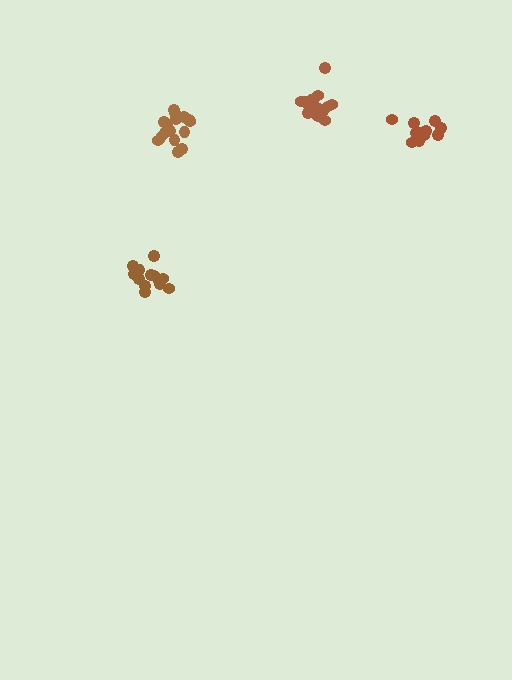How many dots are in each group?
Group 1: 11 dots, Group 2: 13 dots, Group 3: 16 dots, Group 4: 16 dots (56 total).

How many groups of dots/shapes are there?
There are 4 groups.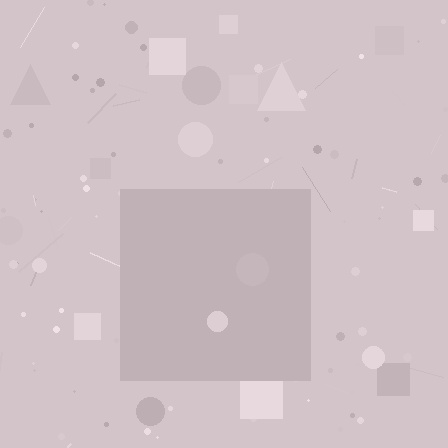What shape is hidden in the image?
A square is hidden in the image.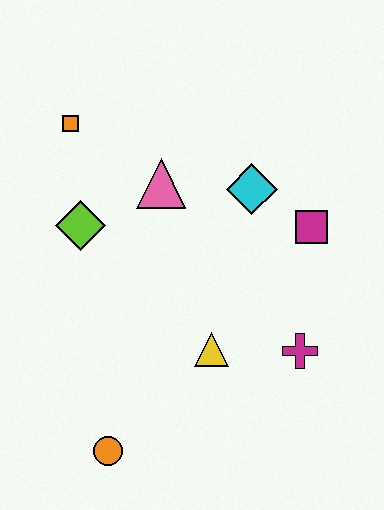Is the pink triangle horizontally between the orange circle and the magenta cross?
Yes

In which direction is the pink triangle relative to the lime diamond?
The pink triangle is to the right of the lime diamond.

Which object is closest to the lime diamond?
The pink triangle is closest to the lime diamond.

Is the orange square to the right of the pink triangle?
No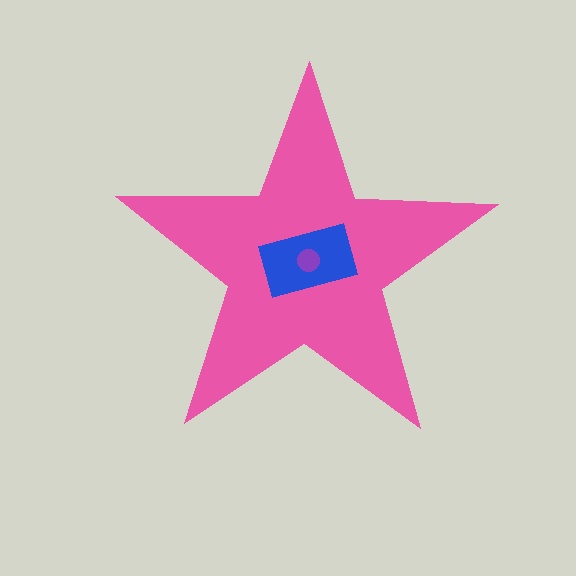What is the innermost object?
The purple circle.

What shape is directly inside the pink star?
The blue rectangle.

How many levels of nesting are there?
3.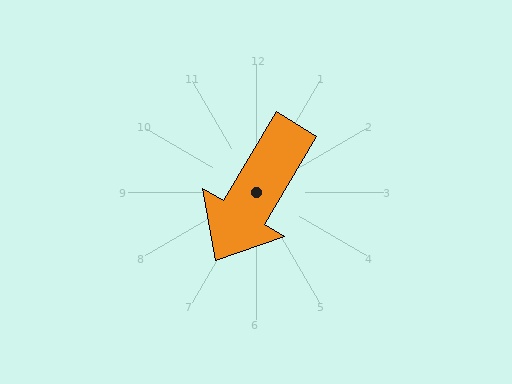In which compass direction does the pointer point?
Southwest.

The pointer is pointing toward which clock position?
Roughly 7 o'clock.